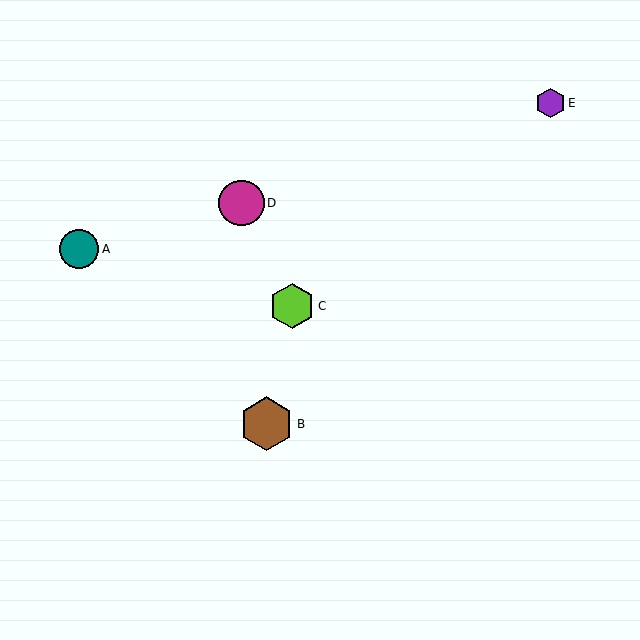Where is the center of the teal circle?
The center of the teal circle is at (79, 249).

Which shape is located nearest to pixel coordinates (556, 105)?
The purple hexagon (labeled E) at (551, 103) is nearest to that location.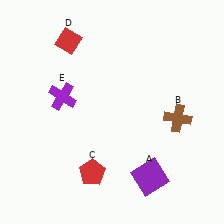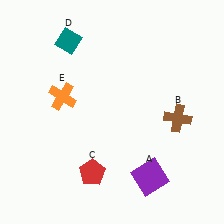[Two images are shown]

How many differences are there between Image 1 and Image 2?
There are 2 differences between the two images.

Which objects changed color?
D changed from red to teal. E changed from purple to orange.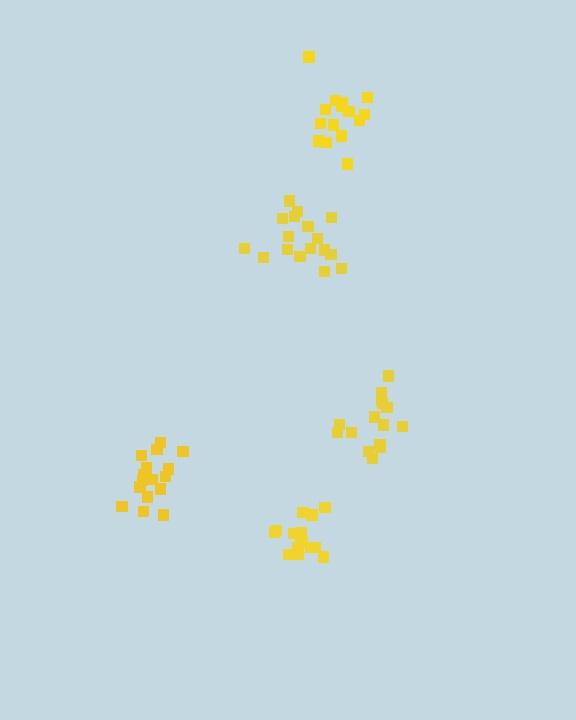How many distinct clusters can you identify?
There are 5 distinct clusters.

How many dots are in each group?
Group 1: 16 dots, Group 2: 15 dots, Group 3: 15 dots, Group 4: 15 dots, Group 5: 17 dots (78 total).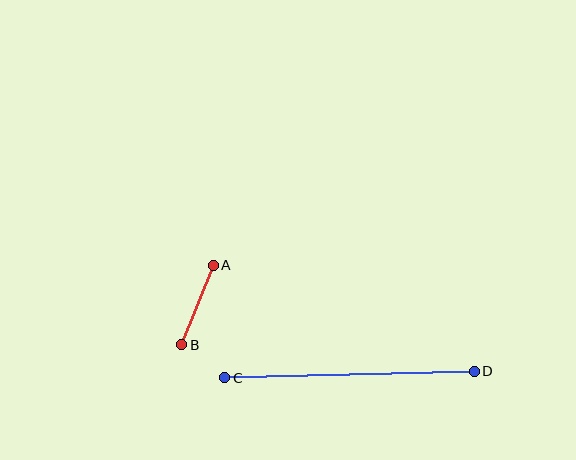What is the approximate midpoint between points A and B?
The midpoint is at approximately (197, 305) pixels.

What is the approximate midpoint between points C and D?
The midpoint is at approximately (350, 374) pixels.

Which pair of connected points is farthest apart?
Points C and D are farthest apart.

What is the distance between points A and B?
The distance is approximately 86 pixels.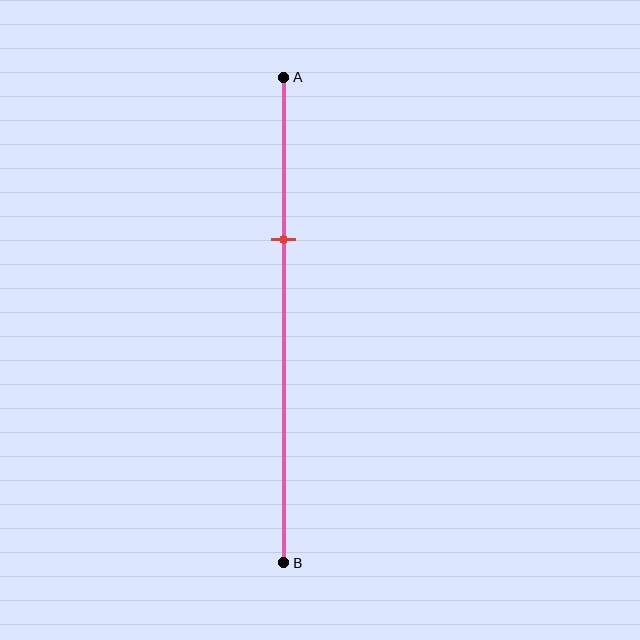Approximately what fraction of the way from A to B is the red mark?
The red mark is approximately 35% of the way from A to B.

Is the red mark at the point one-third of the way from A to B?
Yes, the mark is approximately at the one-third point.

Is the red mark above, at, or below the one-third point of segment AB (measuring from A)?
The red mark is approximately at the one-third point of segment AB.